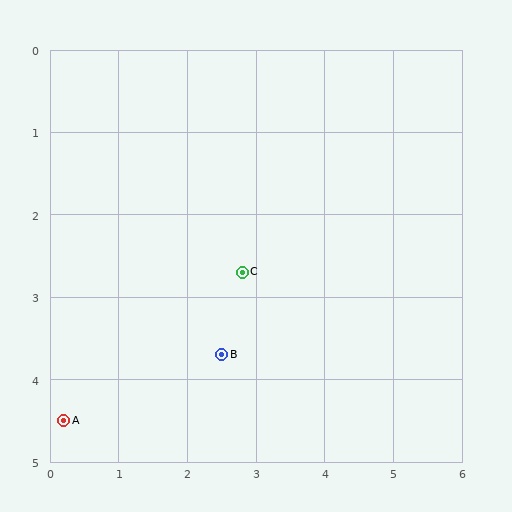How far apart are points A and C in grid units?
Points A and C are about 3.2 grid units apart.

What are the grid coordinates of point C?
Point C is at approximately (2.8, 2.7).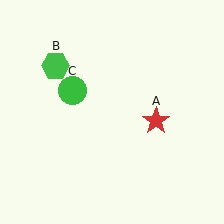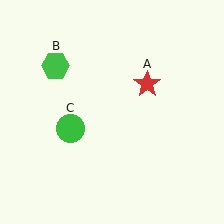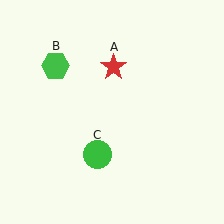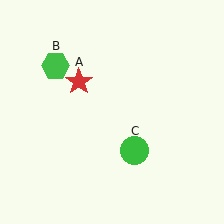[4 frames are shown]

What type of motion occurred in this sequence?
The red star (object A), green circle (object C) rotated counterclockwise around the center of the scene.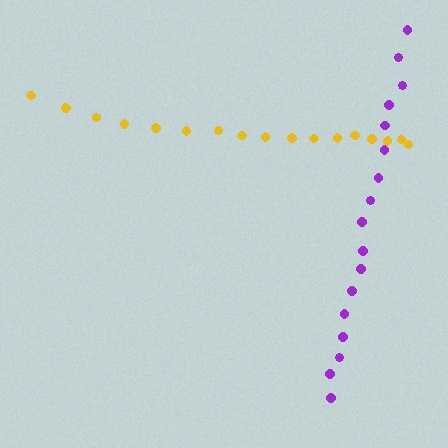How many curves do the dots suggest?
There are 2 distinct paths.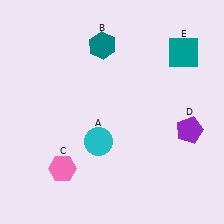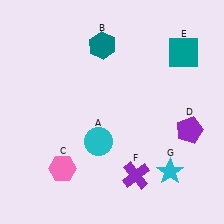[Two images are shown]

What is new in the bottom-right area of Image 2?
A purple cross (F) was added in the bottom-right area of Image 2.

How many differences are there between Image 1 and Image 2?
There are 2 differences between the two images.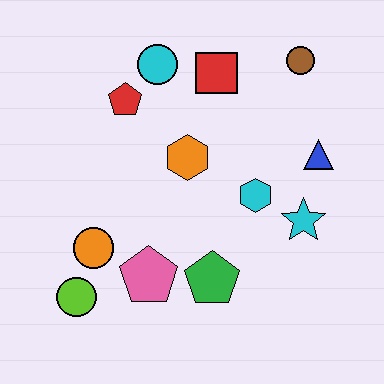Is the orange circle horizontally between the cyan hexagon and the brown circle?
No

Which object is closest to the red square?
The cyan circle is closest to the red square.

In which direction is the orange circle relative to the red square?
The orange circle is below the red square.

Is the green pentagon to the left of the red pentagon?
No